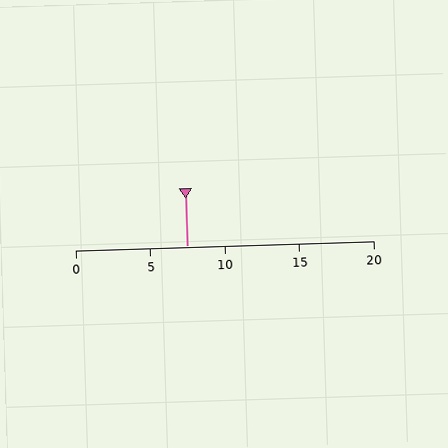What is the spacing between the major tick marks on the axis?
The major ticks are spaced 5 apart.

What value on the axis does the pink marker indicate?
The marker indicates approximately 7.5.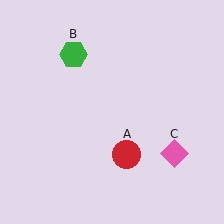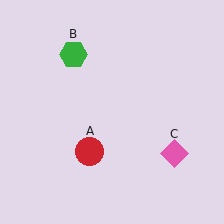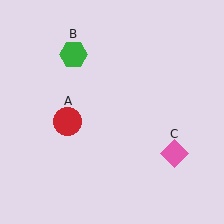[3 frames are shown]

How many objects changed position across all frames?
1 object changed position: red circle (object A).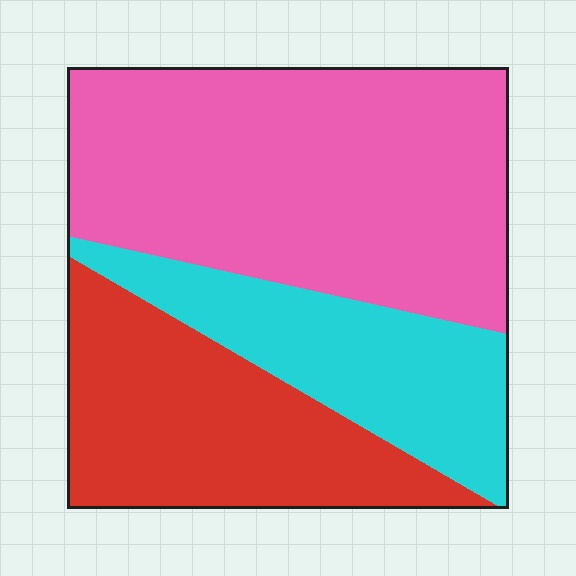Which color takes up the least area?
Cyan, at roughly 20%.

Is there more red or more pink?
Pink.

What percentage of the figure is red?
Red covers about 30% of the figure.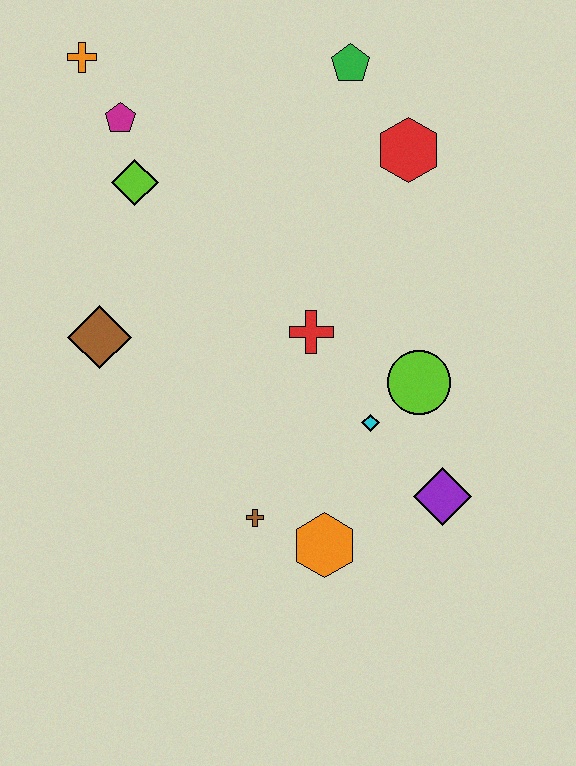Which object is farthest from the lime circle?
The orange cross is farthest from the lime circle.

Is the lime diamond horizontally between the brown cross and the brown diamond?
Yes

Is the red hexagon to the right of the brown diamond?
Yes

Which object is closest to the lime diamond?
The magenta pentagon is closest to the lime diamond.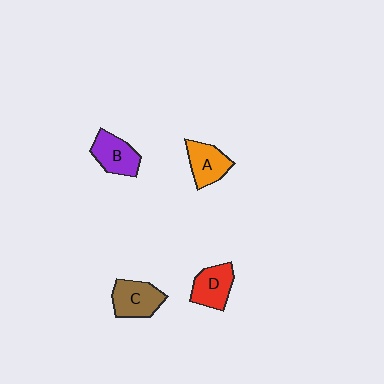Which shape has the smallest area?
Shape A (orange).